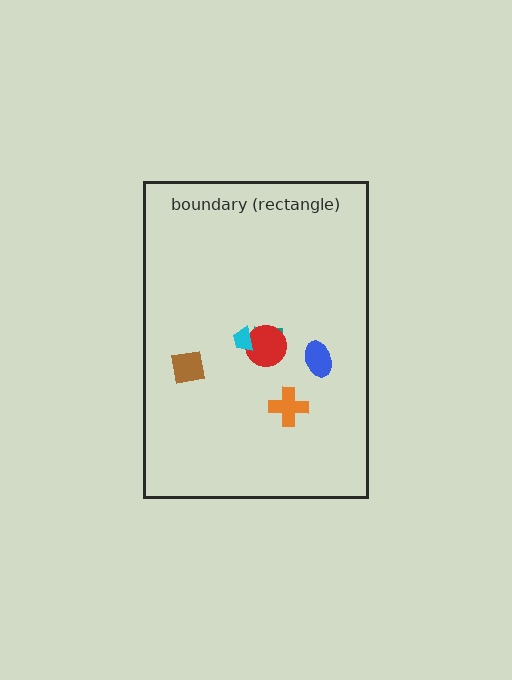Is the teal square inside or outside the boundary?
Inside.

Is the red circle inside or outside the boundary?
Inside.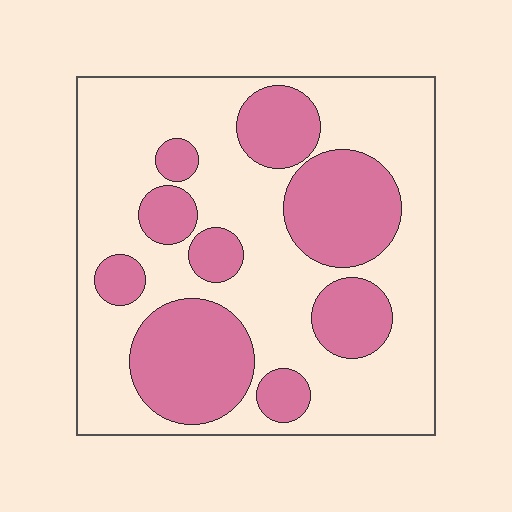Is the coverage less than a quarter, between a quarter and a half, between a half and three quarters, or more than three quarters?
Between a quarter and a half.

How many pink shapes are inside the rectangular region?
9.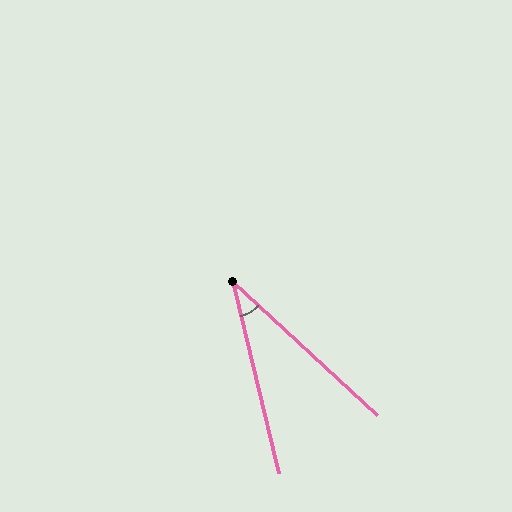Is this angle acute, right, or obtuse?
It is acute.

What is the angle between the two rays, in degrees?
Approximately 34 degrees.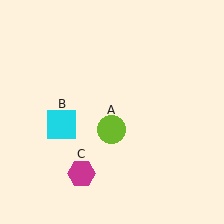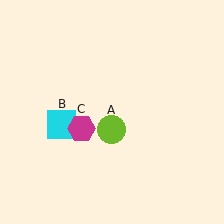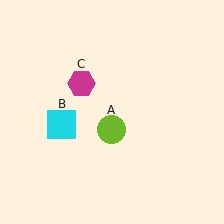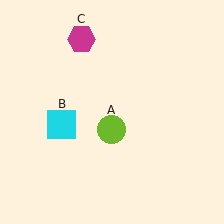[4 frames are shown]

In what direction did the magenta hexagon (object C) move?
The magenta hexagon (object C) moved up.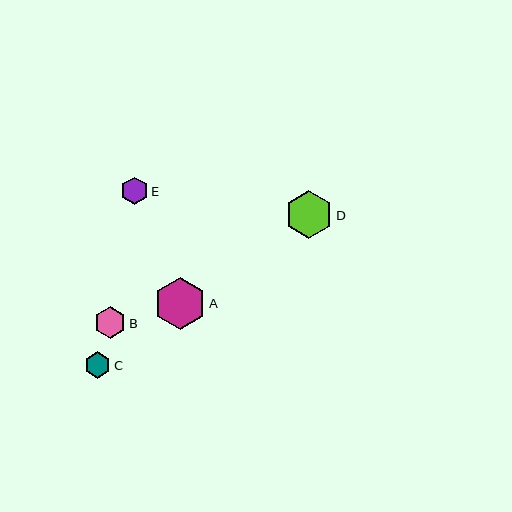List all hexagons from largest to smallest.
From largest to smallest: A, D, B, E, C.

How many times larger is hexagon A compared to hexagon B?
Hexagon A is approximately 1.6 times the size of hexagon B.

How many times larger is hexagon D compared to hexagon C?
Hexagon D is approximately 1.8 times the size of hexagon C.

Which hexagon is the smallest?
Hexagon C is the smallest with a size of approximately 26 pixels.